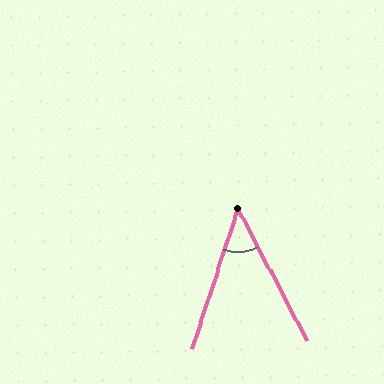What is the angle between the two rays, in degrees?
Approximately 45 degrees.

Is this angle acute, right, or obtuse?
It is acute.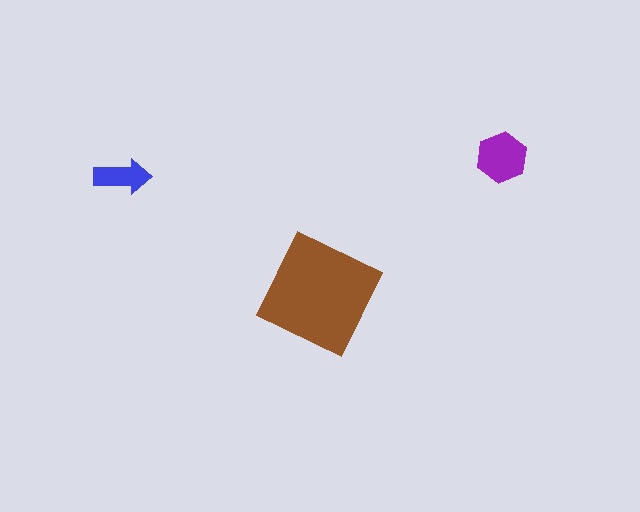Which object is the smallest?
The blue arrow.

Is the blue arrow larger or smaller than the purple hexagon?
Smaller.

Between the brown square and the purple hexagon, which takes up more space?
The brown square.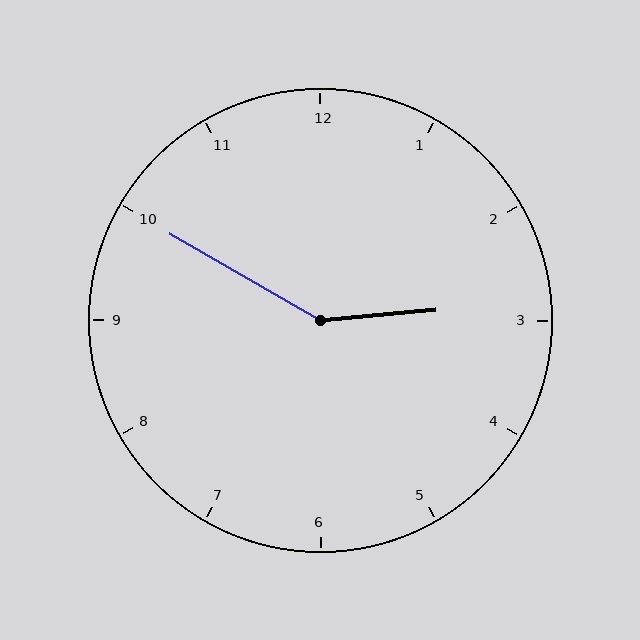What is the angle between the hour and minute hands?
Approximately 145 degrees.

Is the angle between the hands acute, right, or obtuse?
It is obtuse.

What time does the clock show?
2:50.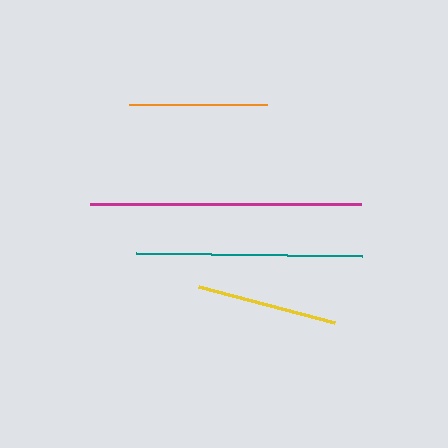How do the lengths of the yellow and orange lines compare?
The yellow and orange lines are approximately the same length.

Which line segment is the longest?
The magenta line is the longest at approximately 271 pixels.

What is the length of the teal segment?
The teal segment is approximately 227 pixels long.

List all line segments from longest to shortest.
From longest to shortest: magenta, teal, yellow, orange.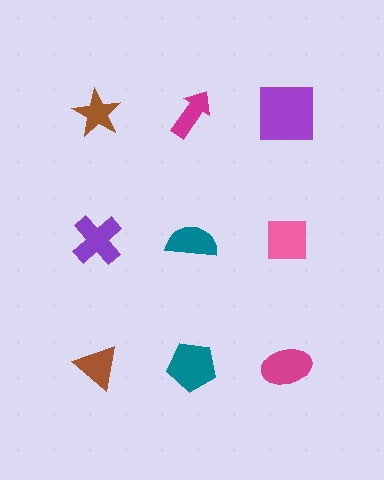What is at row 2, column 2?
A teal semicircle.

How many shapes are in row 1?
3 shapes.